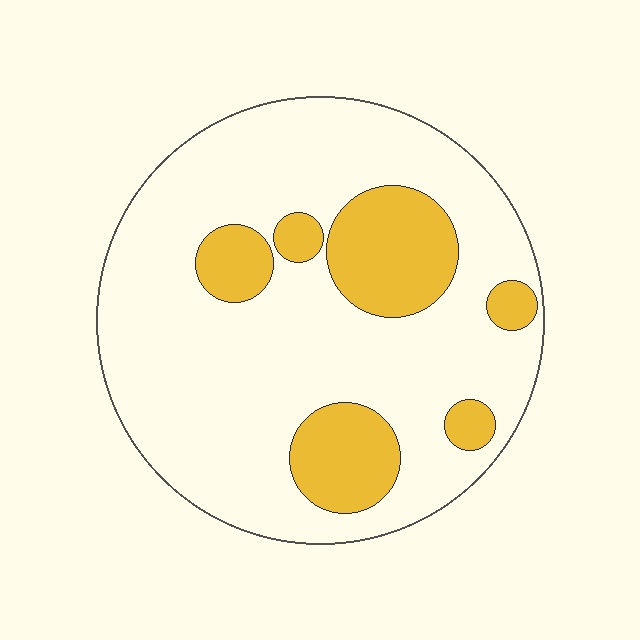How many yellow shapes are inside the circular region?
6.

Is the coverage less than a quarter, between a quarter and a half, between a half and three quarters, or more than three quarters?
Less than a quarter.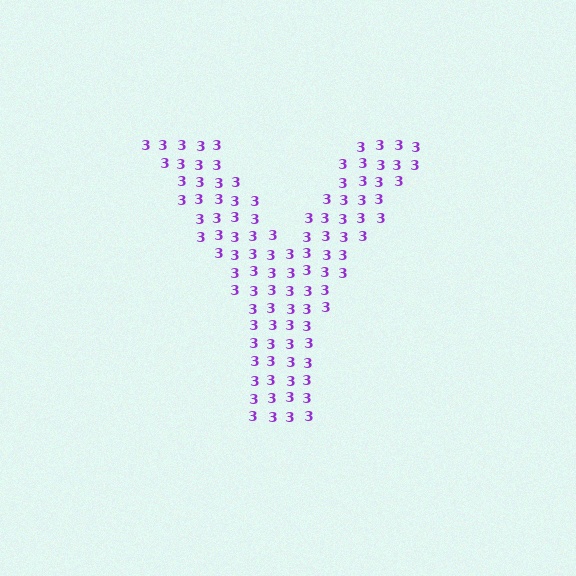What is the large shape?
The large shape is the letter Y.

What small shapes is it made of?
It is made of small digit 3's.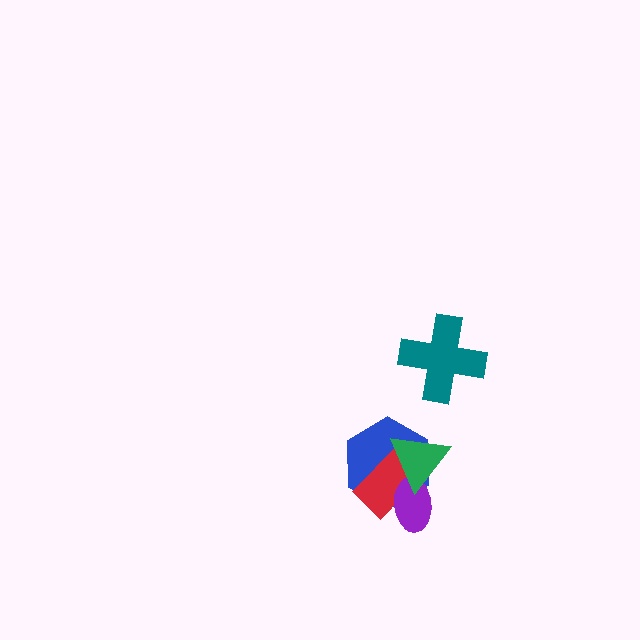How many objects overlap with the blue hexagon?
3 objects overlap with the blue hexagon.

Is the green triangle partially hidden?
No, no other shape covers it.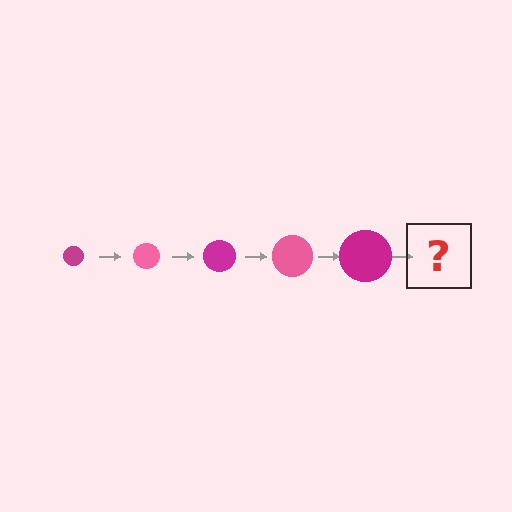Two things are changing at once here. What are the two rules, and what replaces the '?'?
The two rules are that the circle grows larger each step and the color cycles through magenta and pink. The '?' should be a pink circle, larger than the previous one.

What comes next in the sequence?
The next element should be a pink circle, larger than the previous one.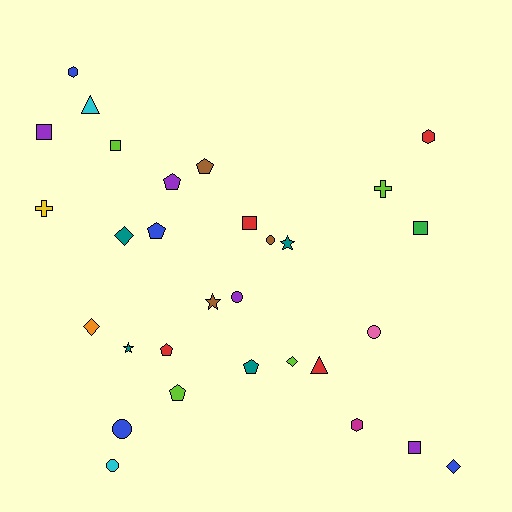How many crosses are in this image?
There are 2 crosses.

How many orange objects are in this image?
There is 1 orange object.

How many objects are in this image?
There are 30 objects.